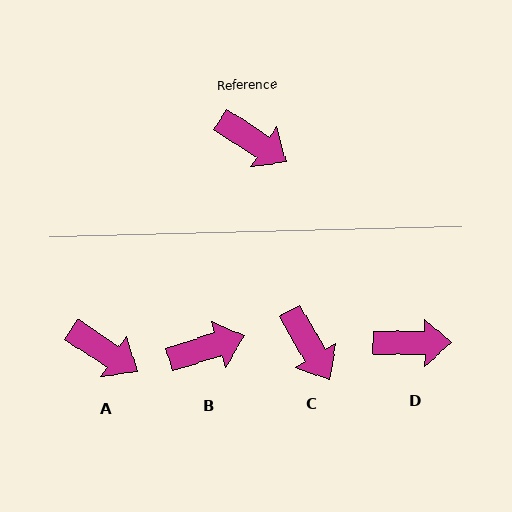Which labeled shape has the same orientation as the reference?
A.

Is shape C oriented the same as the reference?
No, it is off by about 27 degrees.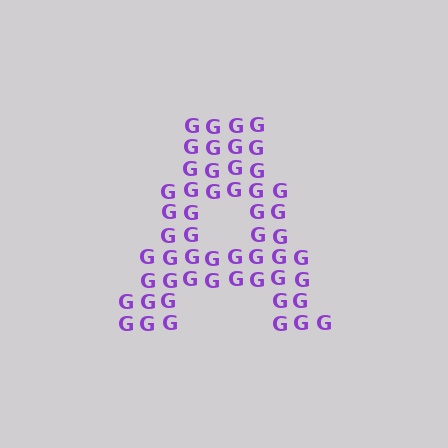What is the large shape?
The large shape is the letter A.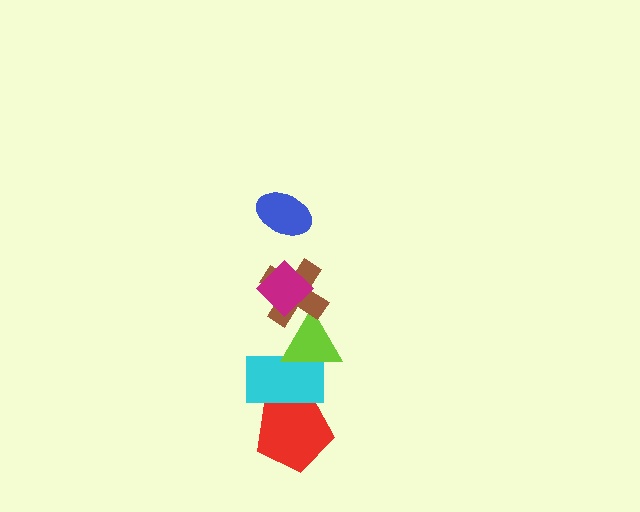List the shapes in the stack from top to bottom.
From top to bottom: the blue ellipse, the magenta diamond, the brown cross, the lime triangle, the cyan rectangle, the red pentagon.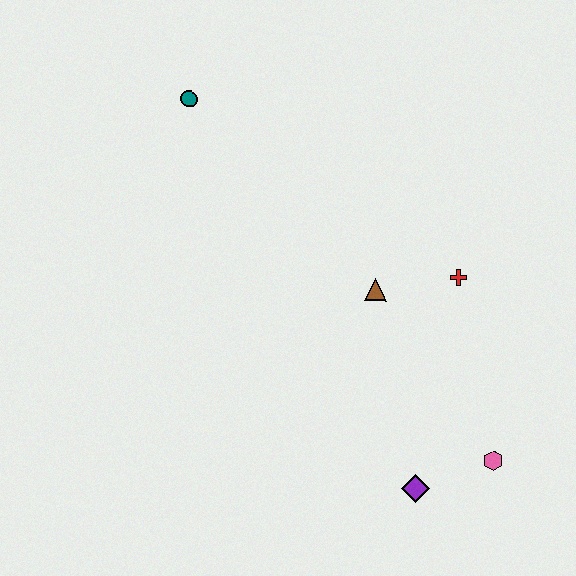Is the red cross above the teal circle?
No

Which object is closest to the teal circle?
The brown triangle is closest to the teal circle.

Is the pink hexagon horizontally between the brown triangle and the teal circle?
No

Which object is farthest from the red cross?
The teal circle is farthest from the red cross.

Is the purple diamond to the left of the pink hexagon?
Yes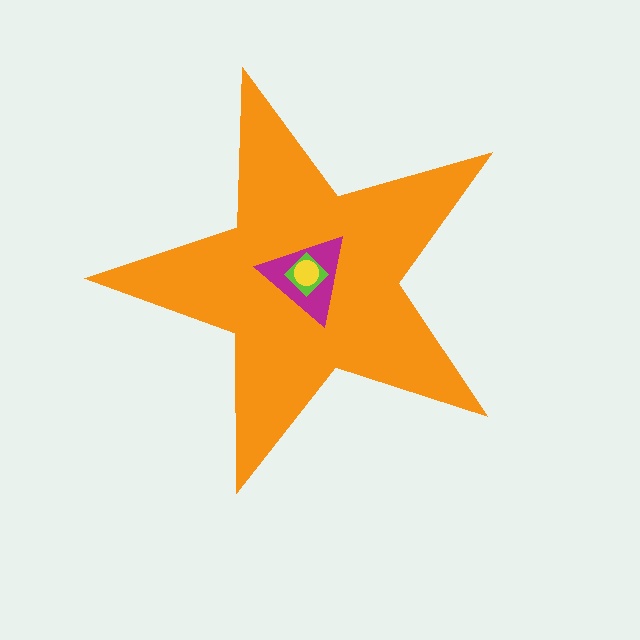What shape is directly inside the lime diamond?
The yellow circle.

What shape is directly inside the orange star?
The magenta triangle.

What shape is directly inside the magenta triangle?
The lime diamond.